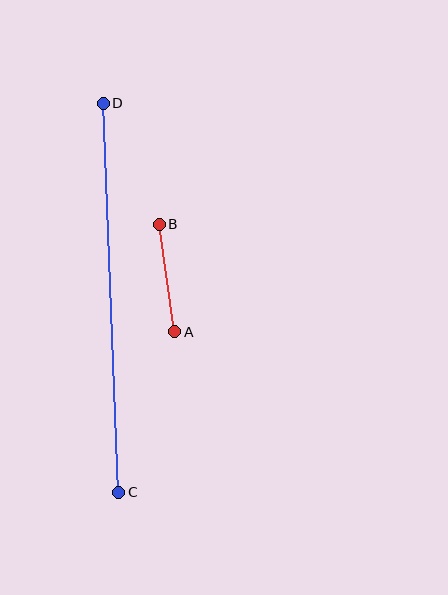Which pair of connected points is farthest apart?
Points C and D are farthest apart.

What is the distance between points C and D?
The distance is approximately 389 pixels.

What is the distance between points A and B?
The distance is approximately 109 pixels.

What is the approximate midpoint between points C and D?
The midpoint is at approximately (111, 298) pixels.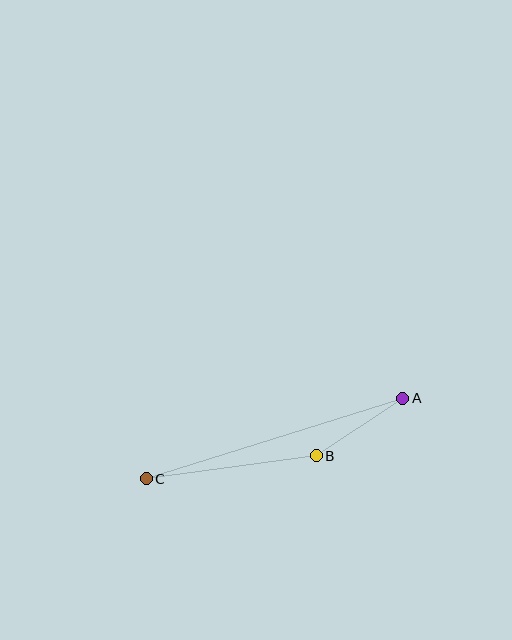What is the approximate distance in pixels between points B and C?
The distance between B and C is approximately 171 pixels.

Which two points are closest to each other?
Points A and B are closest to each other.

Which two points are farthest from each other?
Points A and C are farthest from each other.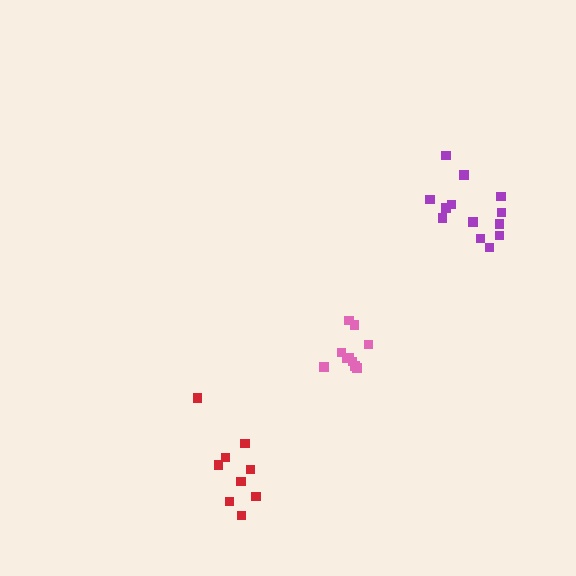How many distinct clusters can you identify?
There are 3 distinct clusters.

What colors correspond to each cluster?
The clusters are colored: purple, red, pink.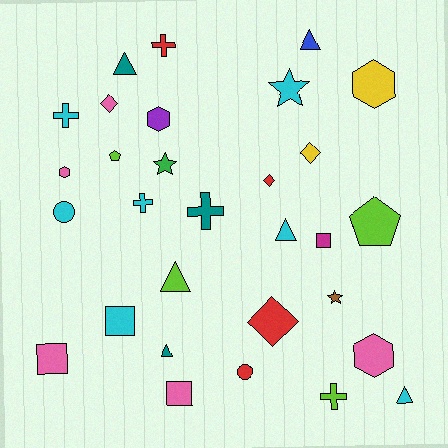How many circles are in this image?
There are 2 circles.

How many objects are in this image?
There are 30 objects.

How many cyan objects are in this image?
There are 7 cyan objects.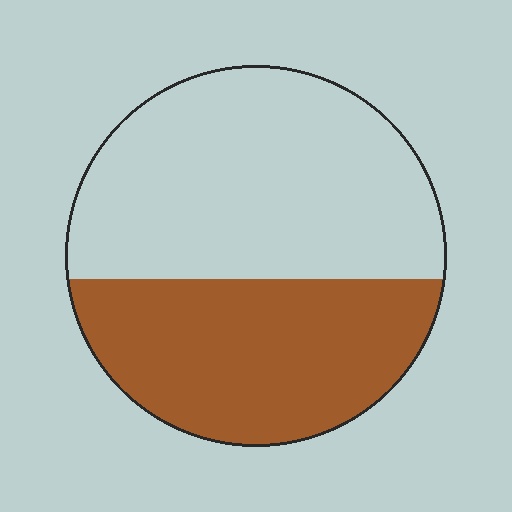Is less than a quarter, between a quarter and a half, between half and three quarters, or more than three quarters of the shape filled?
Between a quarter and a half.